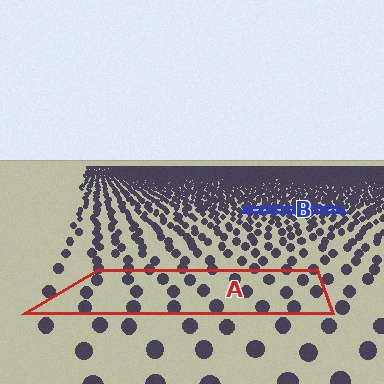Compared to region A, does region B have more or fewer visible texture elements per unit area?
Region B has more texture elements per unit area — they are packed more densely because it is farther away.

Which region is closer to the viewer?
Region A is closer. The texture elements there are larger and more spread out.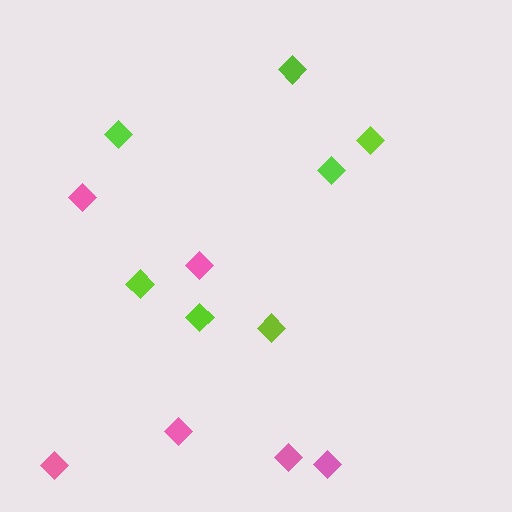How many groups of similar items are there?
There are 2 groups: one group of lime diamonds (7) and one group of pink diamonds (6).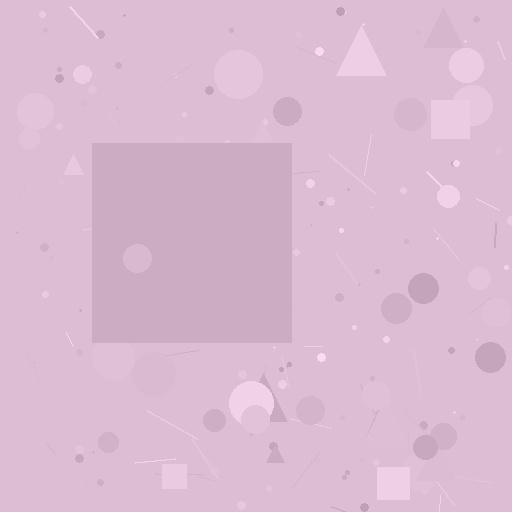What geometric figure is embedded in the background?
A square is embedded in the background.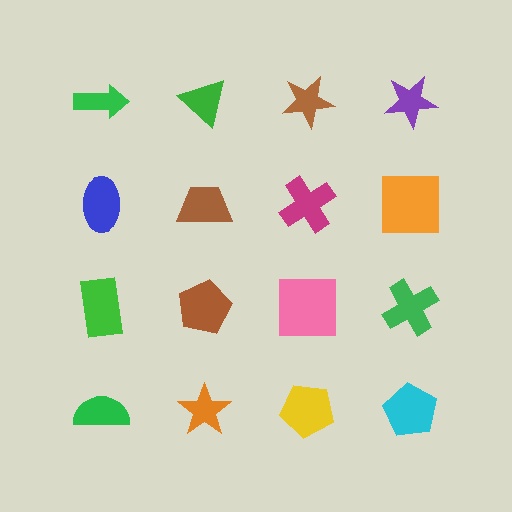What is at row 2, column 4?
An orange square.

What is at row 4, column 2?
An orange star.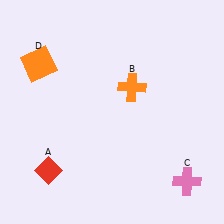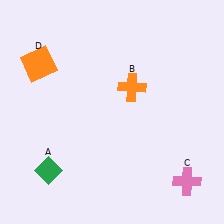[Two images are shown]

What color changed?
The diamond (A) changed from red in Image 1 to green in Image 2.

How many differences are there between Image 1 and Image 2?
There is 1 difference between the two images.